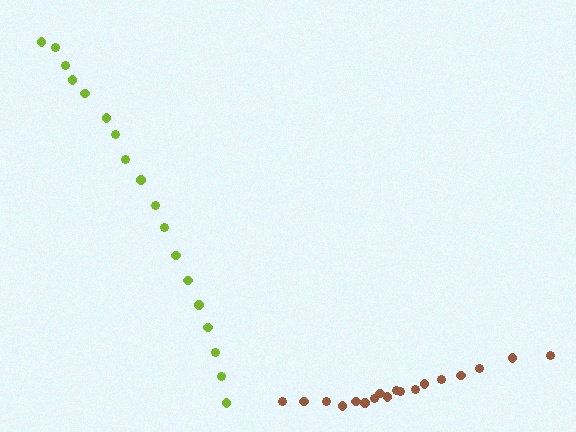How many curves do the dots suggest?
There are 2 distinct paths.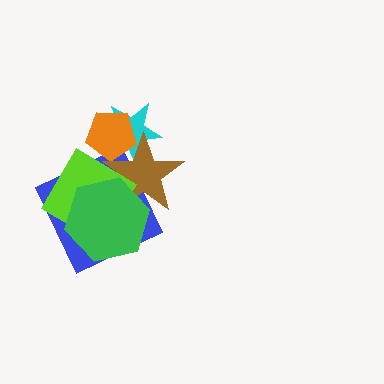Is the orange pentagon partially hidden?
Yes, it is partially covered by another shape.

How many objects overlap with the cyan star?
2 objects overlap with the cyan star.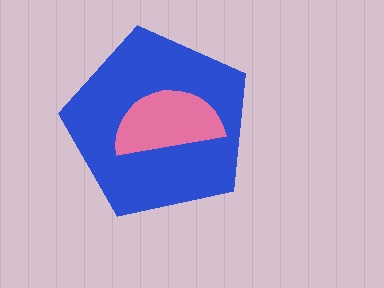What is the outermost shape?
The blue pentagon.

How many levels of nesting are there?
2.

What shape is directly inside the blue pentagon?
The pink semicircle.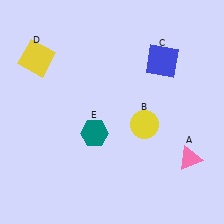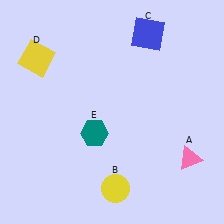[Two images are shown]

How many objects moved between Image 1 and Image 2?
2 objects moved between the two images.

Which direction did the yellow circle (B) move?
The yellow circle (B) moved down.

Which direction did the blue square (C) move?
The blue square (C) moved up.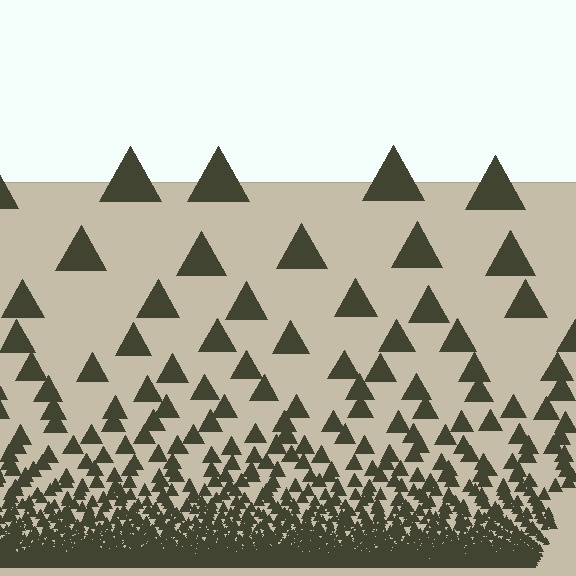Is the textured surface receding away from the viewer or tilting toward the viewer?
The surface appears to tilt toward the viewer. Texture elements get larger and sparser toward the top.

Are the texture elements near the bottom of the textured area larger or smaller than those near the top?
Smaller. The gradient is inverted — elements near the bottom are smaller and denser.